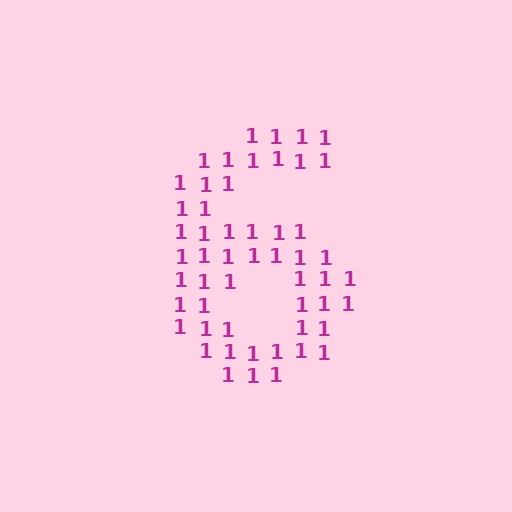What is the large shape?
The large shape is the digit 6.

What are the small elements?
The small elements are digit 1's.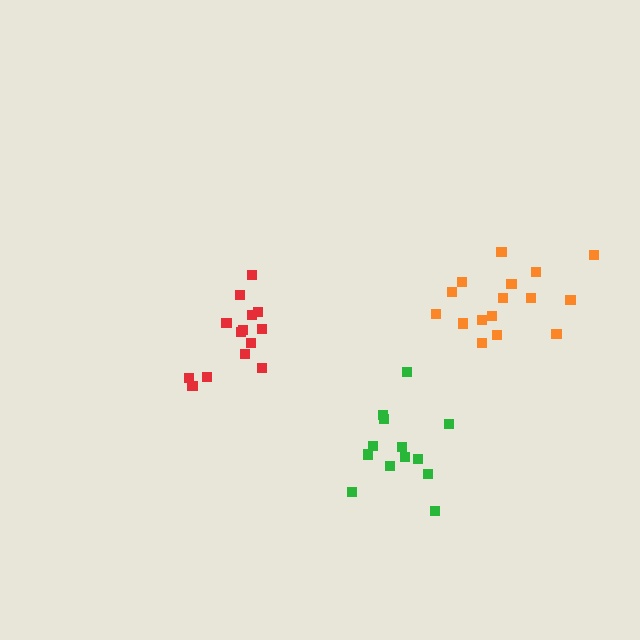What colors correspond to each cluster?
The clusters are colored: red, green, orange.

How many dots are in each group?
Group 1: 14 dots, Group 2: 13 dots, Group 3: 16 dots (43 total).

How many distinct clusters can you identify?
There are 3 distinct clusters.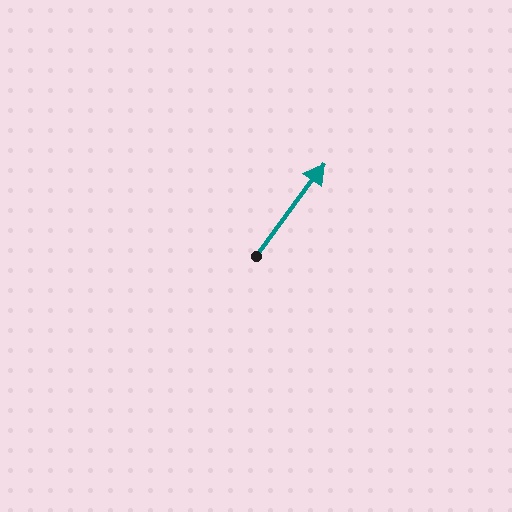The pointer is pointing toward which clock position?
Roughly 1 o'clock.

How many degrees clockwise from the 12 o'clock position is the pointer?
Approximately 36 degrees.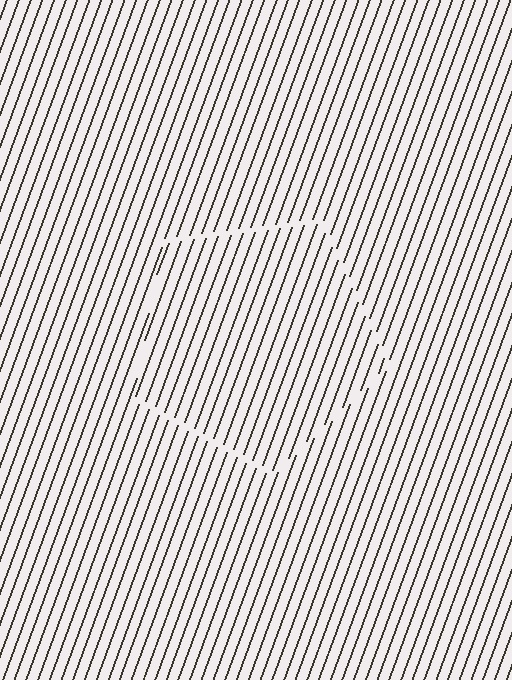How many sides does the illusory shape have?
5 sides — the line-ends trace a pentagon.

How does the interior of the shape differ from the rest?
The interior of the shape contains the same grating, shifted by half a period — the contour is defined by the phase discontinuity where line-ends from the inner and outer gratings abut.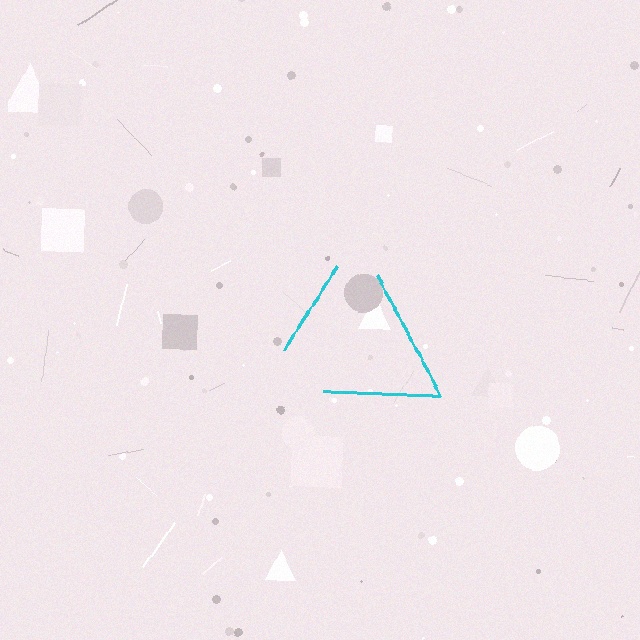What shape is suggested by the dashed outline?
The dashed outline suggests a triangle.